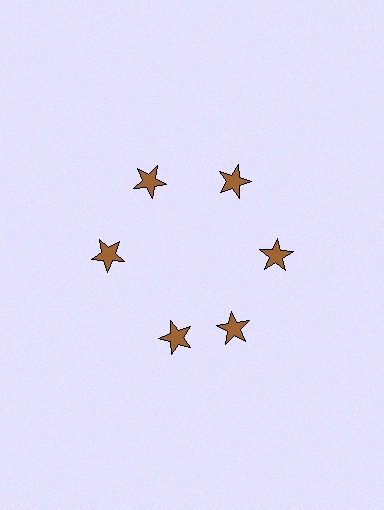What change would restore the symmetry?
The symmetry would be restored by rotating it back into even spacing with its neighbors so that all 6 stars sit at equal angles and equal distance from the center.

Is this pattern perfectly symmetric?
No. The 6 brown stars are arranged in a ring, but one element near the 7 o'clock position is rotated out of alignment along the ring, breaking the 6-fold rotational symmetry.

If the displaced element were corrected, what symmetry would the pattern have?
It would have 6-fold rotational symmetry — the pattern would map onto itself every 60 degrees.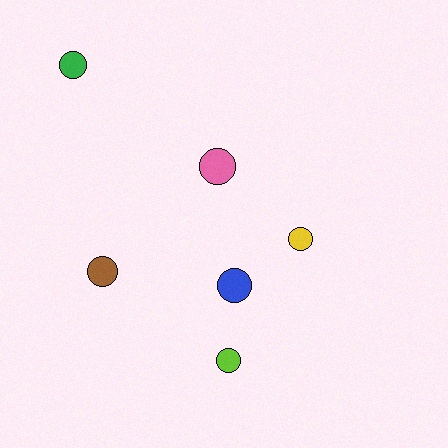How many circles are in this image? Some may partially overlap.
There are 6 circles.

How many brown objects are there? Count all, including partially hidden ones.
There is 1 brown object.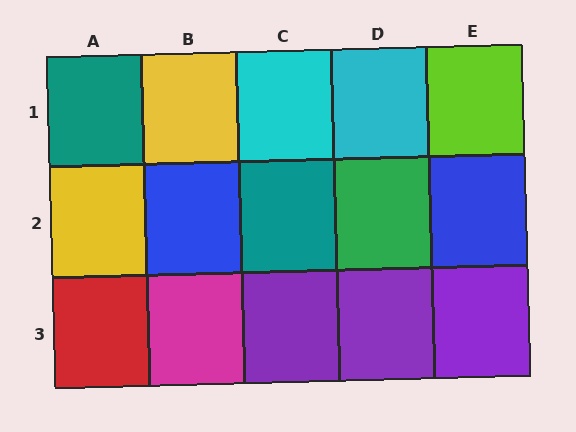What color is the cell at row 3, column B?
Magenta.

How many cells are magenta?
1 cell is magenta.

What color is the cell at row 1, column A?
Teal.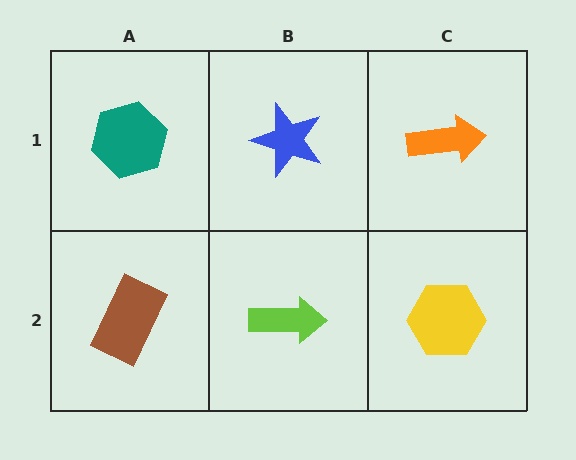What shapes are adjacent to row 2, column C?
An orange arrow (row 1, column C), a lime arrow (row 2, column B).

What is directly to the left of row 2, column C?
A lime arrow.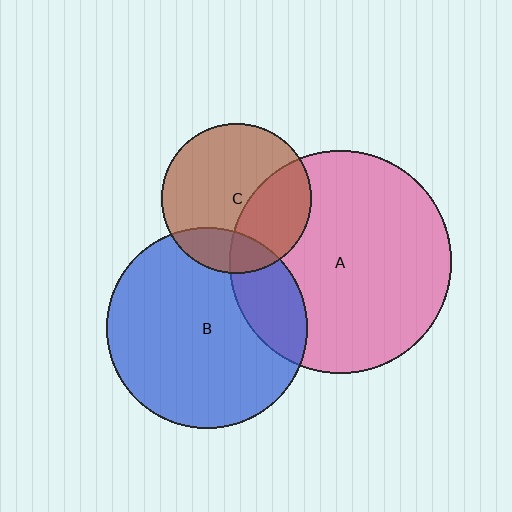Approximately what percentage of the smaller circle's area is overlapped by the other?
Approximately 20%.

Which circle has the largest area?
Circle A (pink).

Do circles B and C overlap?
Yes.